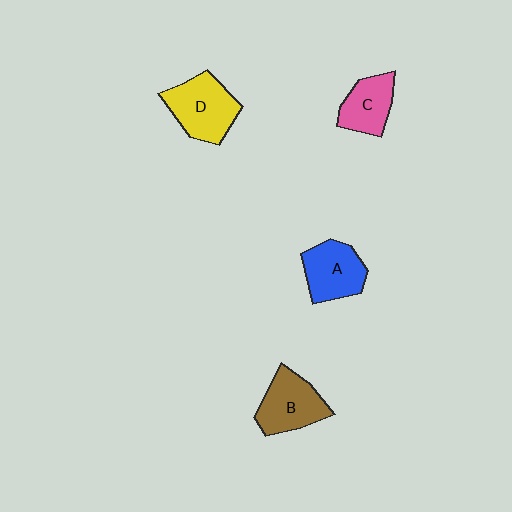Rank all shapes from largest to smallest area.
From largest to smallest: D (yellow), B (brown), A (blue), C (pink).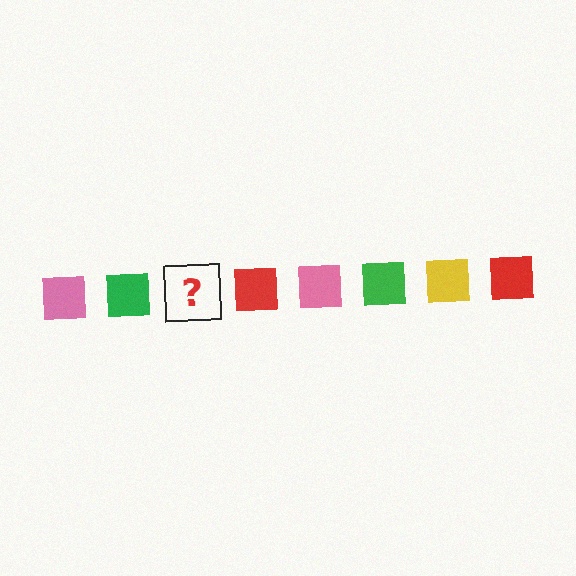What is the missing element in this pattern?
The missing element is a yellow square.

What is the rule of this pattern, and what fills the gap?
The rule is that the pattern cycles through pink, green, yellow, red squares. The gap should be filled with a yellow square.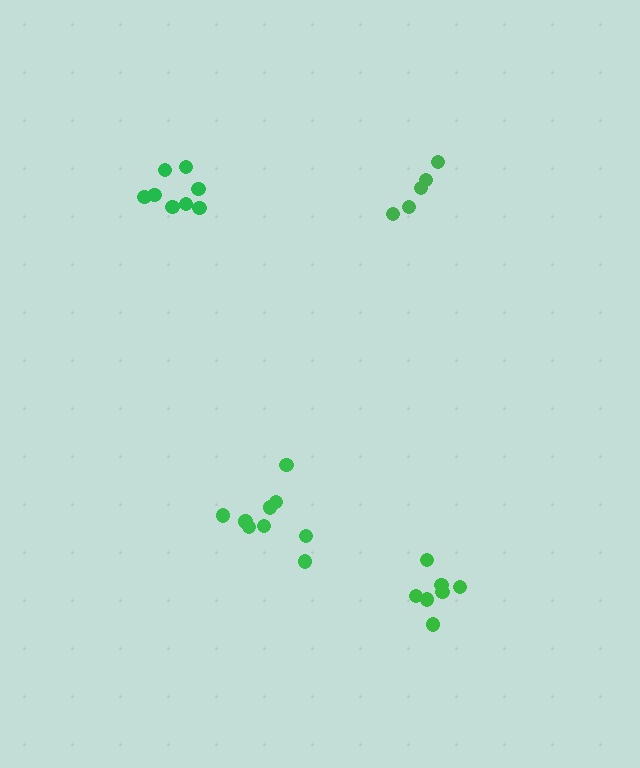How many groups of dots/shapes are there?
There are 4 groups.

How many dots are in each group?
Group 1: 7 dots, Group 2: 9 dots, Group 3: 8 dots, Group 4: 5 dots (29 total).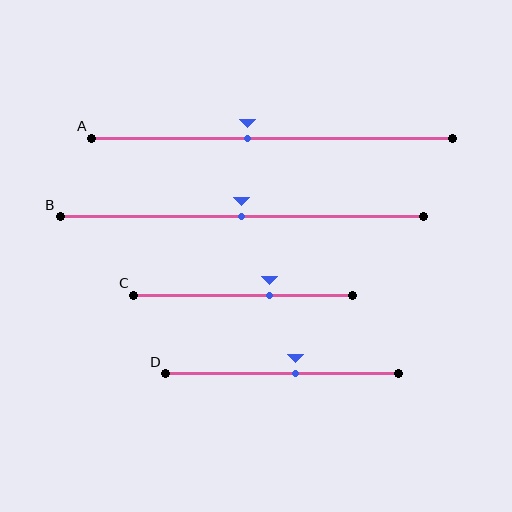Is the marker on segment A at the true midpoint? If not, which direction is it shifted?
No, the marker on segment A is shifted to the left by about 7% of the segment length.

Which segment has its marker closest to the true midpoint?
Segment B has its marker closest to the true midpoint.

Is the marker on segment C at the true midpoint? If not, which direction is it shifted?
No, the marker on segment C is shifted to the right by about 12% of the segment length.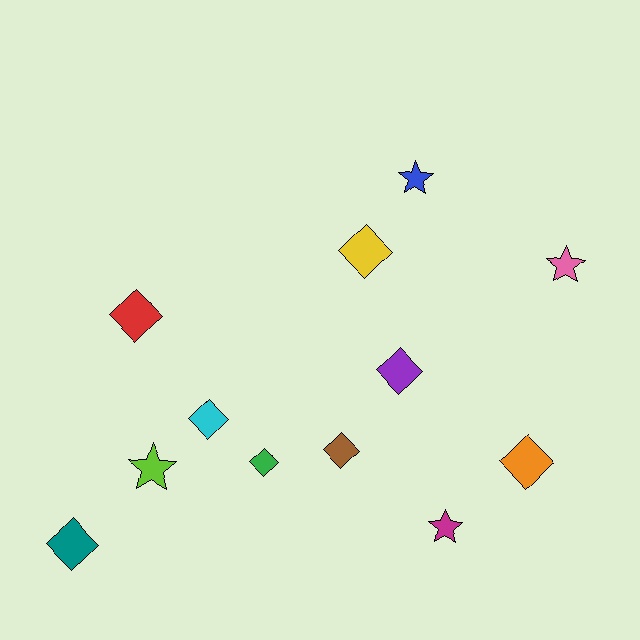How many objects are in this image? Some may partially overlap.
There are 12 objects.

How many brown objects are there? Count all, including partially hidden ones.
There is 1 brown object.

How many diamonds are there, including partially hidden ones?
There are 8 diamonds.